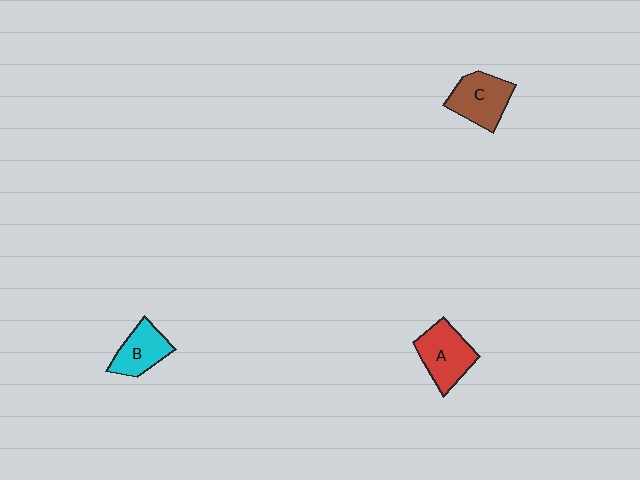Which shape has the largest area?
Shape A (red).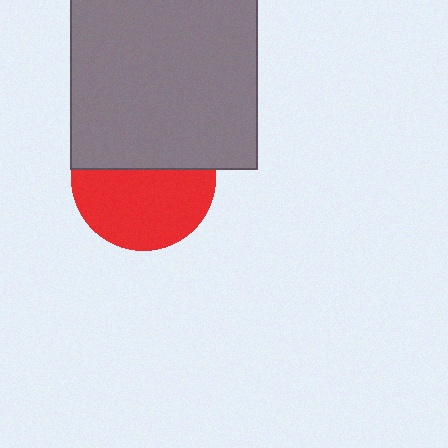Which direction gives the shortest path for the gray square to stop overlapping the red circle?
Moving up gives the shortest separation.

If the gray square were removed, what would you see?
You would see the complete red circle.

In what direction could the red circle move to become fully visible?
The red circle could move down. That would shift it out from behind the gray square entirely.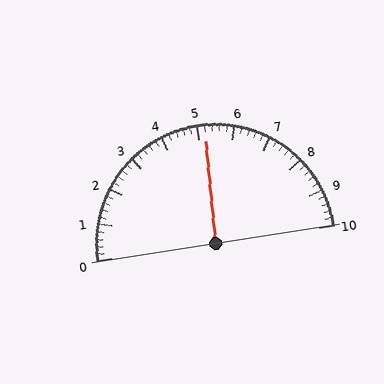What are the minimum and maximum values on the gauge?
The gauge ranges from 0 to 10.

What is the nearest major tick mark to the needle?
The nearest major tick mark is 5.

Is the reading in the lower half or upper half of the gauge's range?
The reading is in the upper half of the range (0 to 10).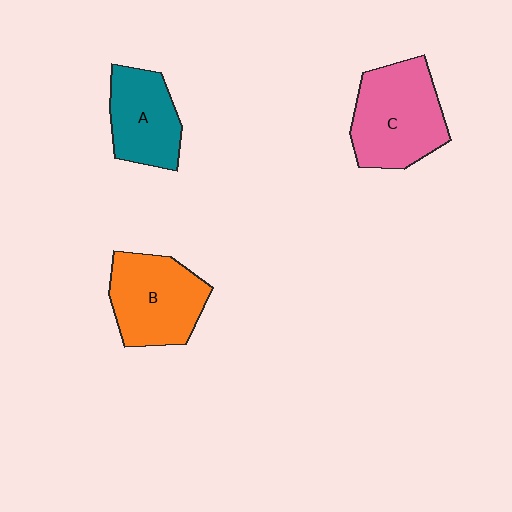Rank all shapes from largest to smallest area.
From largest to smallest: C (pink), B (orange), A (teal).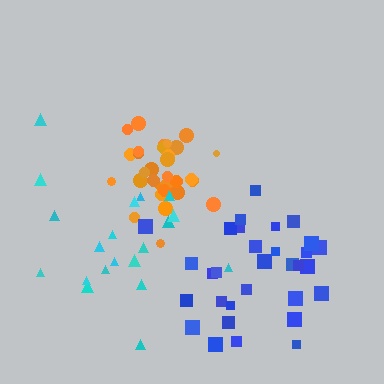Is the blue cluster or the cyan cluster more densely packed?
Blue.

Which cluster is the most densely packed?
Orange.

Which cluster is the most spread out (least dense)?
Cyan.